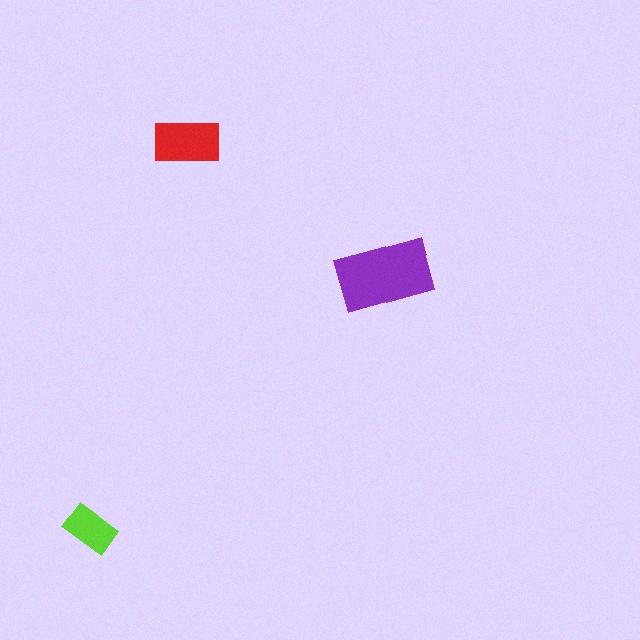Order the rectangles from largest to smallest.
the purple one, the red one, the lime one.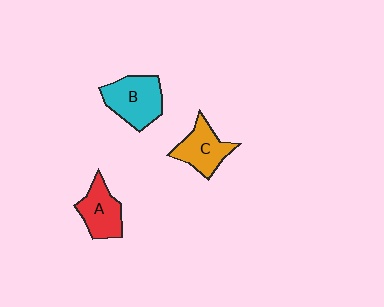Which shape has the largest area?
Shape B (cyan).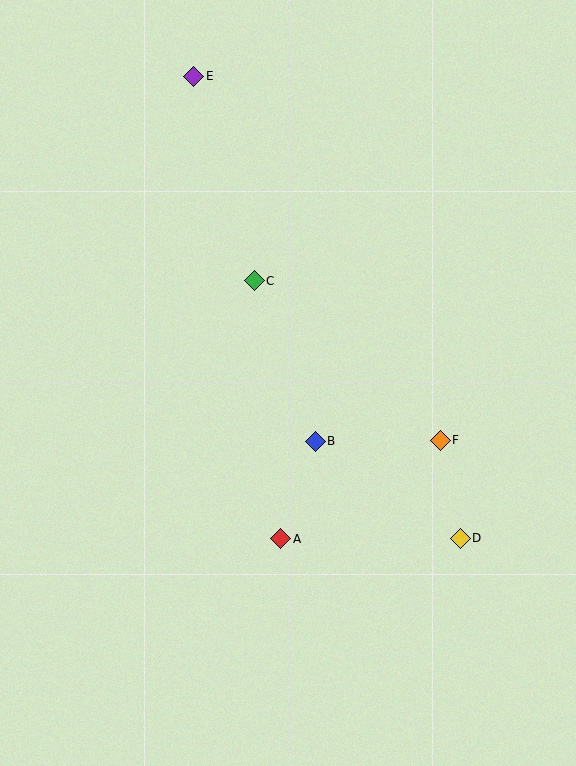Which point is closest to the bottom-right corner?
Point D is closest to the bottom-right corner.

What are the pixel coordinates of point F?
Point F is at (440, 441).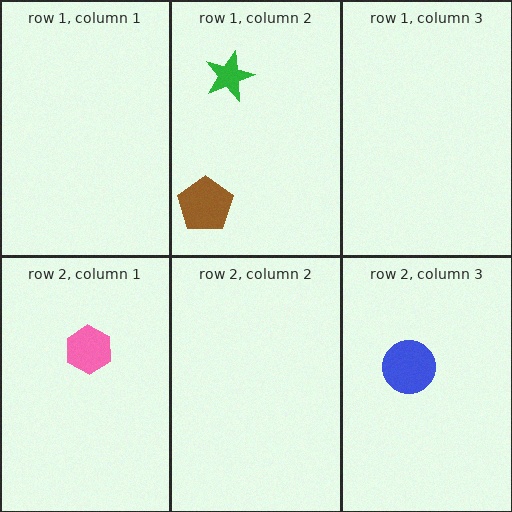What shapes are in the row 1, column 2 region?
The green star, the brown pentagon.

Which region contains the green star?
The row 1, column 2 region.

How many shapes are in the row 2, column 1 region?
1.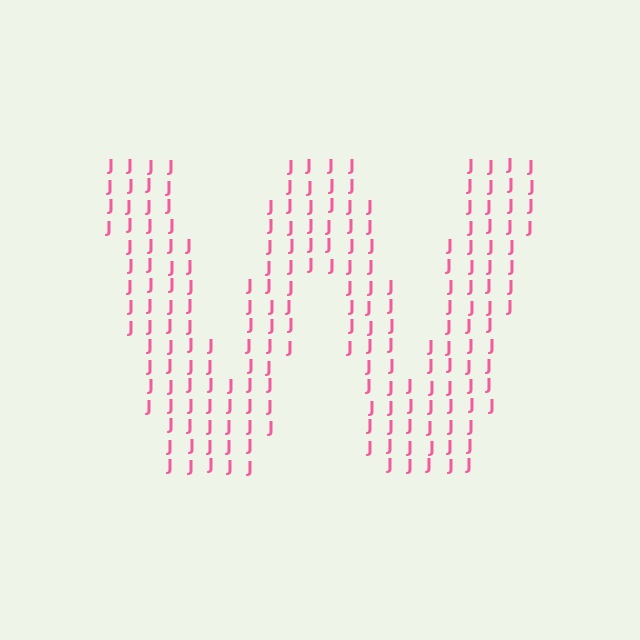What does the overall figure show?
The overall figure shows the letter W.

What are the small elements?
The small elements are letter J's.